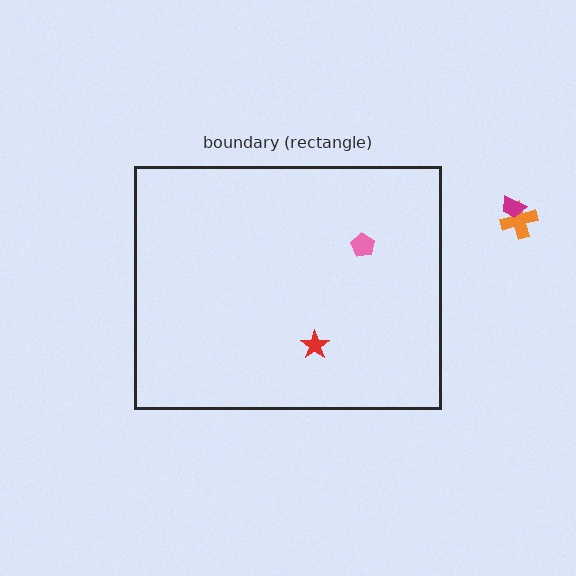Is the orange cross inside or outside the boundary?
Outside.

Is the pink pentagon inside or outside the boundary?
Inside.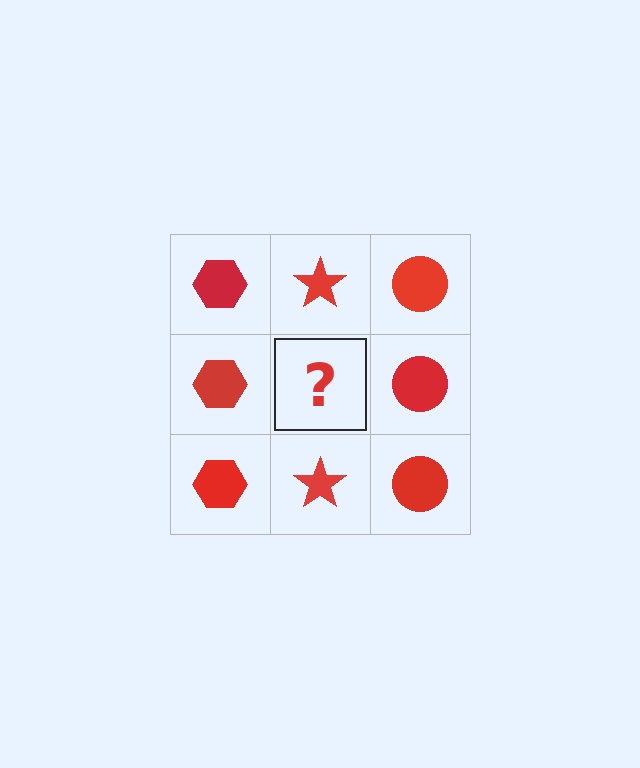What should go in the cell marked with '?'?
The missing cell should contain a red star.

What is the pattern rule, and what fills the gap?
The rule is that each column has a consistent shape. The gap should be filled with a red star.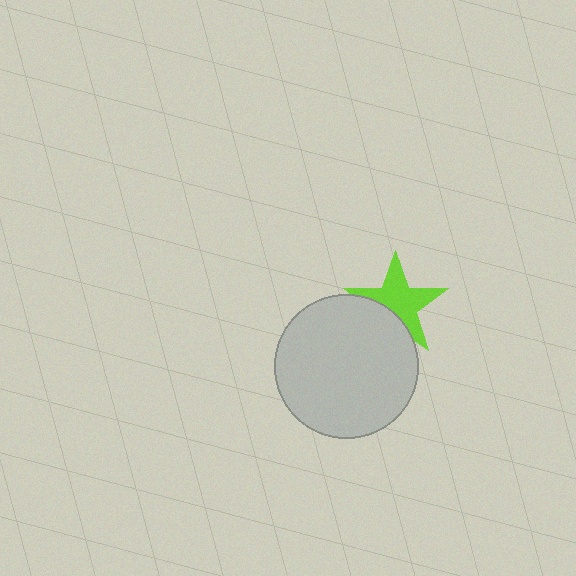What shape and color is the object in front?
The object in front is a light gray circle.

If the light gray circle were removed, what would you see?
You would see the complete lime star.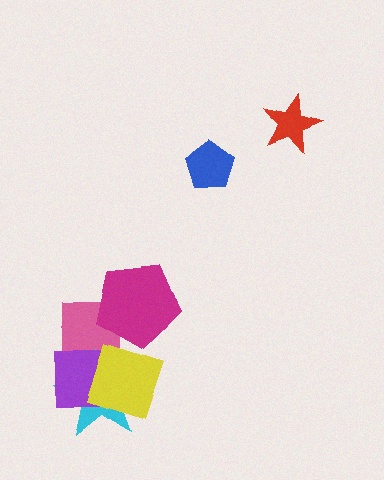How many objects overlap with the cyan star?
3 objects overlap with the cyan star.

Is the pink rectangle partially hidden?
Yes, it is partially covered by another shape.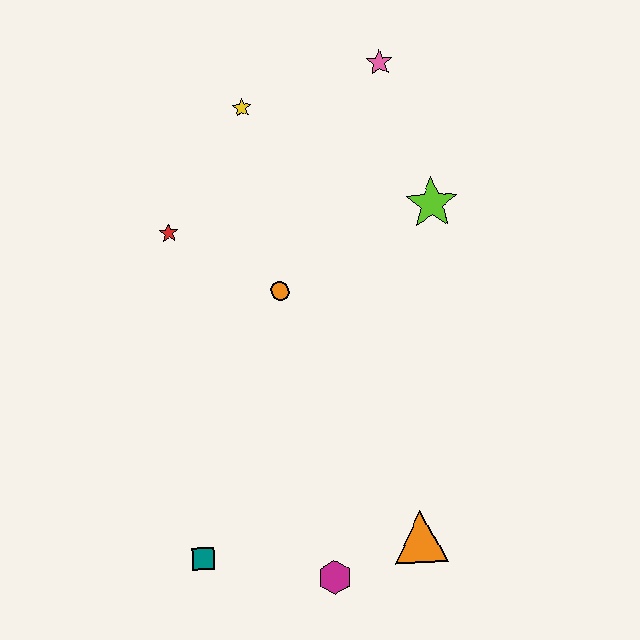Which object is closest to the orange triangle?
The magenta hexagon is closest to the orange triangle.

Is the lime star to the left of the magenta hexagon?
No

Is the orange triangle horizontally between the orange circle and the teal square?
No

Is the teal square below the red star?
Yes